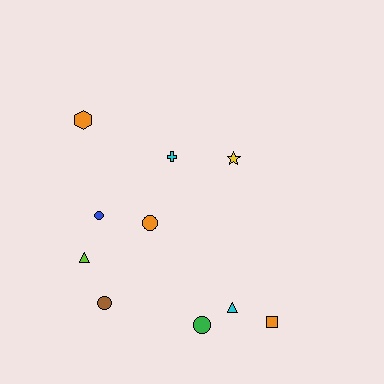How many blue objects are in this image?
There is 1 blue object.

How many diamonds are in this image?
There are no diamonds.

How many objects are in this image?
There are 10 objects.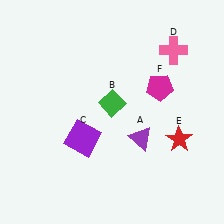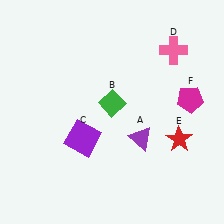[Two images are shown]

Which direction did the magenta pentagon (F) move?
The magenta pentagon (F) moved right.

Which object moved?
The magenta pentagon (F) moved right.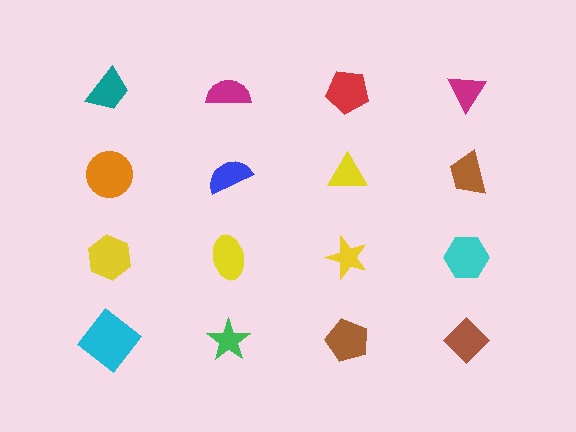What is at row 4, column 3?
A brown pentagon.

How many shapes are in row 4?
4 shapes.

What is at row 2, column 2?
A blue semicircle.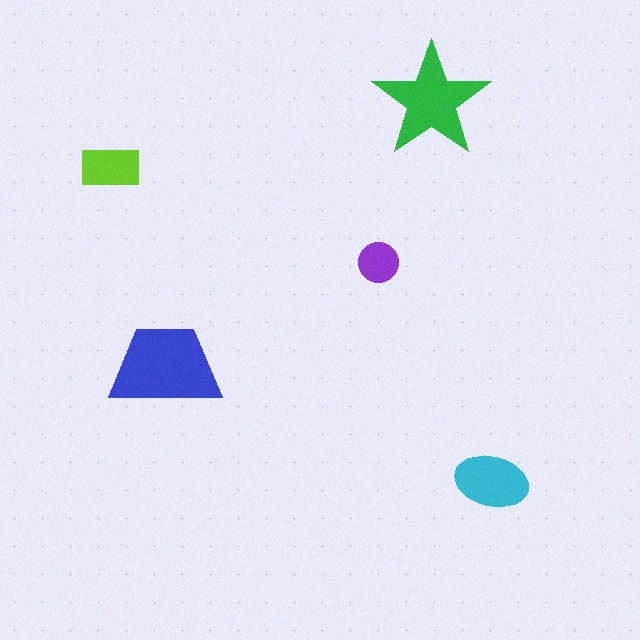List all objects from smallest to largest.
The purple circle, the lime rectangle, the cyan ellipse, the green star, the blue trapezoid.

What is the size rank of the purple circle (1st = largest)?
5th.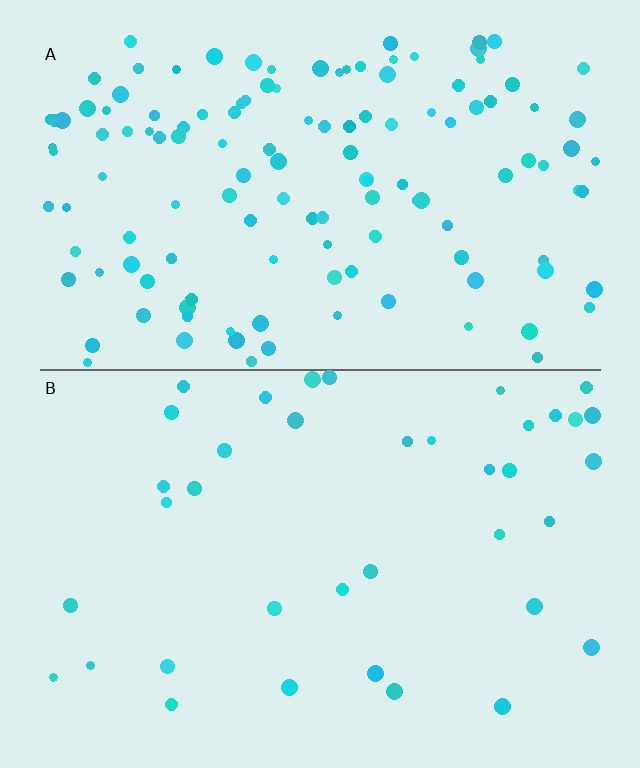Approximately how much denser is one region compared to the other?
Approximately 3.5× — region A over region B.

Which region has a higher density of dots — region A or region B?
A (the top).